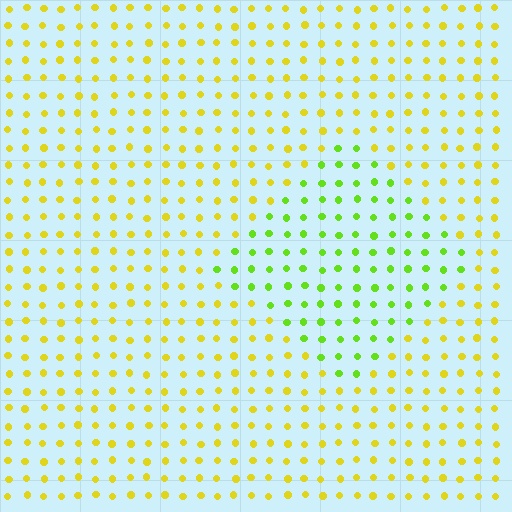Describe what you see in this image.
The image is filled with small yellow elements in a uniform arrangement. A diamond-shaped region is visible where the elements are tinted to a slightly different hue, forming a subtle color boundary.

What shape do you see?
I see a diamond.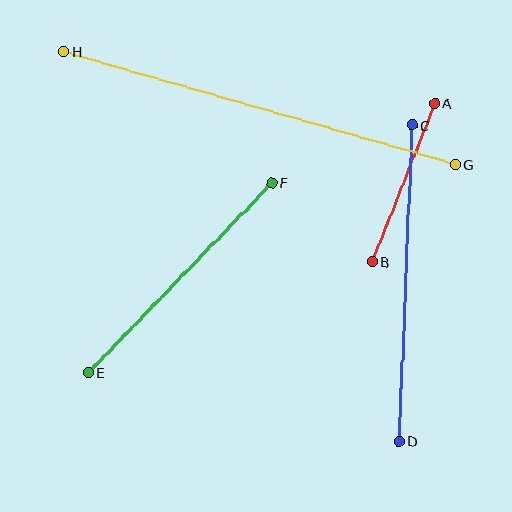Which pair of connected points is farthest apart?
Points G and H are farthest apart.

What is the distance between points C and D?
The distance is approximately 316 pixels.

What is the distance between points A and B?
The distance is approximately 170 pixels.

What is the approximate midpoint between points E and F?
The midpoint is at approximately (180, 277) pixels.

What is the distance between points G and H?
The distance is approximately 408 pixels.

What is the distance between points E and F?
The distance is approximately 264 pixels.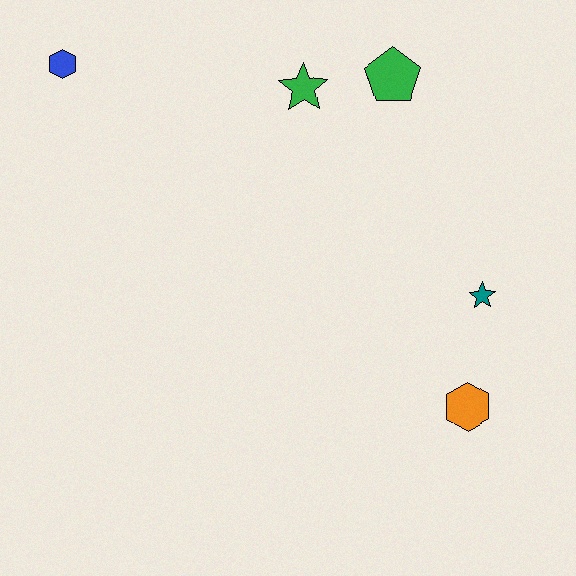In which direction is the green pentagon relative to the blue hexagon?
The green pentagon is to the right of the blue hexagon.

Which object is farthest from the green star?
The orange hexagon is farthest from the green star.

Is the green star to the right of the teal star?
No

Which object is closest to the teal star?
The orange hexagon is closest to the teal star.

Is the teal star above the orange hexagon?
Yes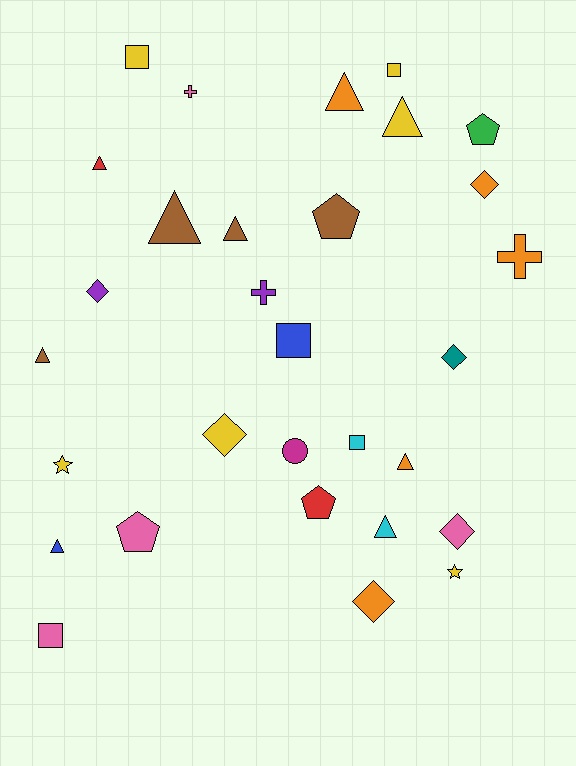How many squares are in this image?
There are 5 squares.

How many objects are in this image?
There are 30 objects.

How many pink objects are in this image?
There are 4 pink objects.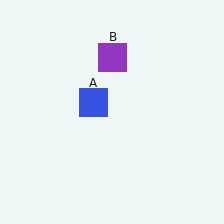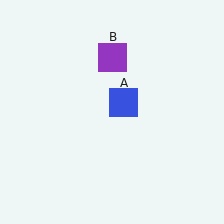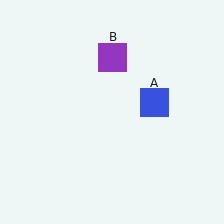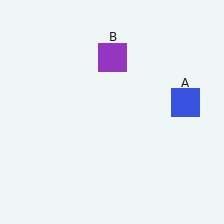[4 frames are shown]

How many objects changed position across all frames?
1 object changed position: blue square (object A).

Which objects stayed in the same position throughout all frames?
Purple square (object B) remained stationary.